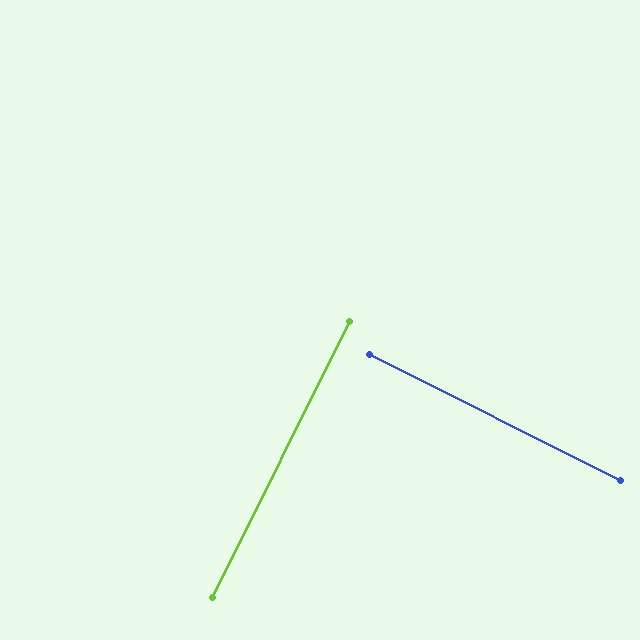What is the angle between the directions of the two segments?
Approximately 90 degrees.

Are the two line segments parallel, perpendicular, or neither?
Perpendicular — they meet at approximately 90°.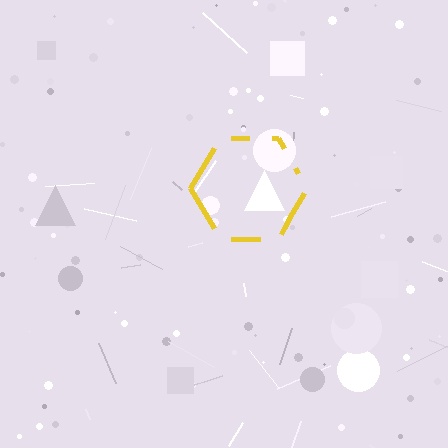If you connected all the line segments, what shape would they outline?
They would outline a hexagon.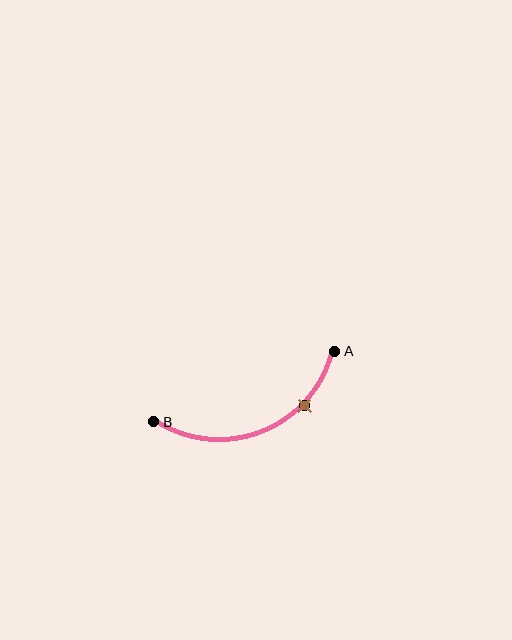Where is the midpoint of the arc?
The arc midpoint is the point on the curve farthest from the straight line joining A and B. It sits below that line.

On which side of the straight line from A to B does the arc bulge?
The arc bulges below the straight line connecting A and B.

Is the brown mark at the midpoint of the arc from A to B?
No. The brown mark lies on the arc but is closer to endpoint A. The arc midpoint would be at the point on the curve equidistant along the arc from both A and B.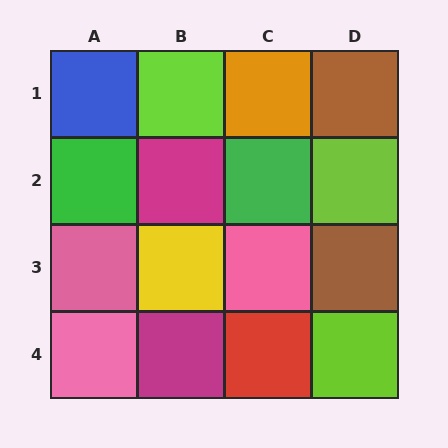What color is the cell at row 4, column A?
Pink.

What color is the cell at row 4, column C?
Red.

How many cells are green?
2 cells are green.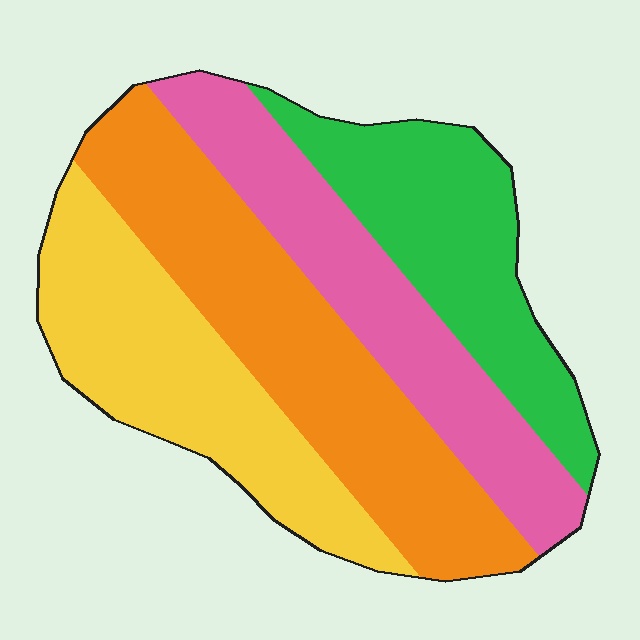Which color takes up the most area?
Orange, at roughly 30%.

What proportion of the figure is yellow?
Yellow takes up between a sixth and a third of the figure.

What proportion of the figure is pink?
Pink covers 23% of the figure.